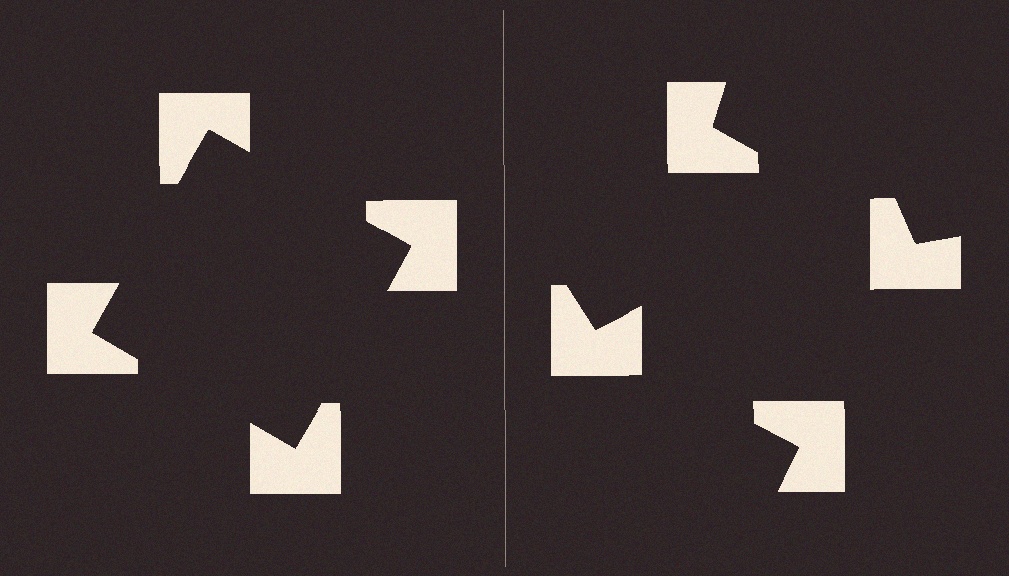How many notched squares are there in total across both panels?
8 — 4 on each side.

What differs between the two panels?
The notched squares are positioned identically on both sides; only the wedge orientations differ. On the left they align to a square; on the right they are misaligned.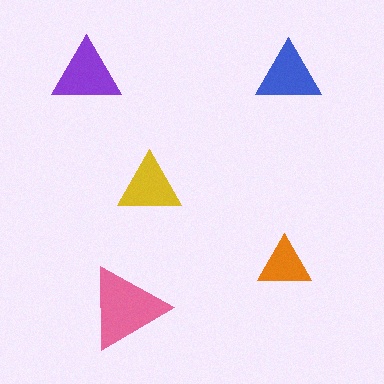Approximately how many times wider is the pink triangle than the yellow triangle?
About 1.5 times wider.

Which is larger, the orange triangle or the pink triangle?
The pink one.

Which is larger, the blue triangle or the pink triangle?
The pink one.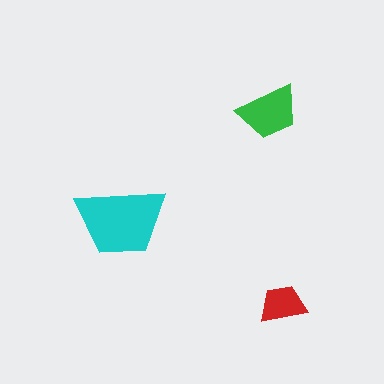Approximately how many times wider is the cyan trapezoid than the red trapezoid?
About 2 times wider.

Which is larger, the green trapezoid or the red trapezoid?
The green one.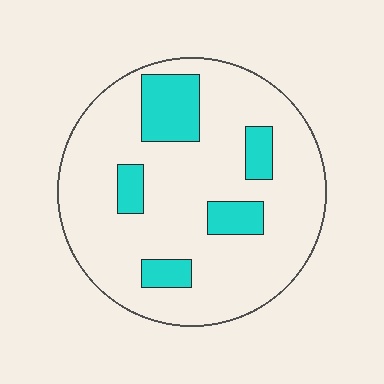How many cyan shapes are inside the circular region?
5.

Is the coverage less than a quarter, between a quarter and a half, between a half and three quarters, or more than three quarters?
Less than a quarter.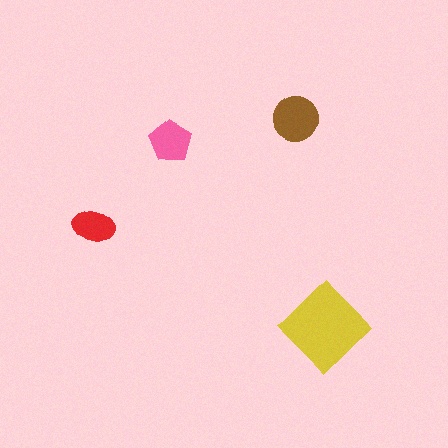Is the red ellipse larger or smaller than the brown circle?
Smaller.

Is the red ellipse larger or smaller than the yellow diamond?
Smaller.